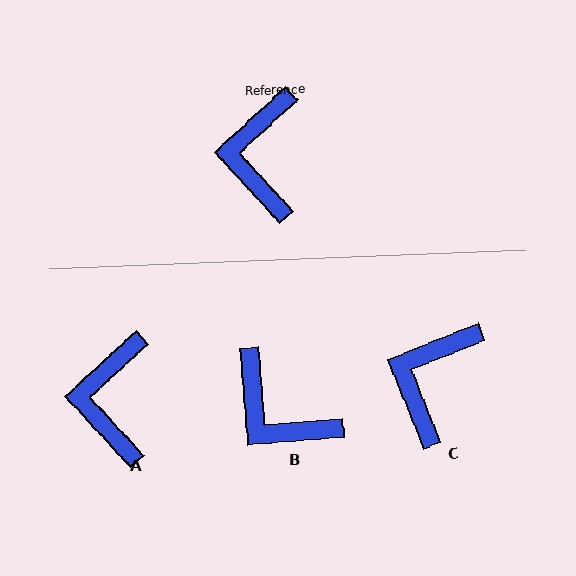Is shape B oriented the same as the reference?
No, it is off by about 52 degrees.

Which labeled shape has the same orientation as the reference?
A.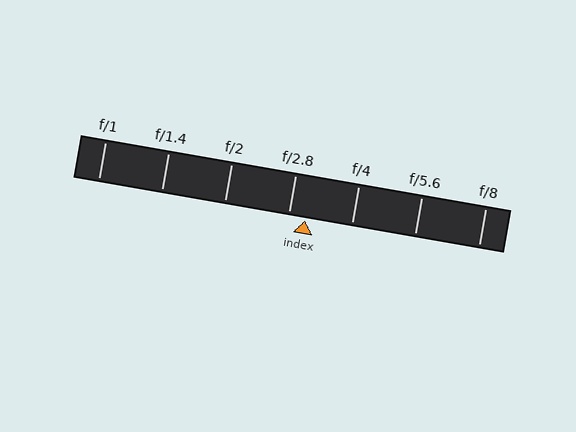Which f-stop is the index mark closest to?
The index mark is closest to f/2.8.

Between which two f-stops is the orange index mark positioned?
The index mark is between f/2.8 and f/4.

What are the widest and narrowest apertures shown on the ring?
The widest aperture shown is f/1 and the narrowest is f/8.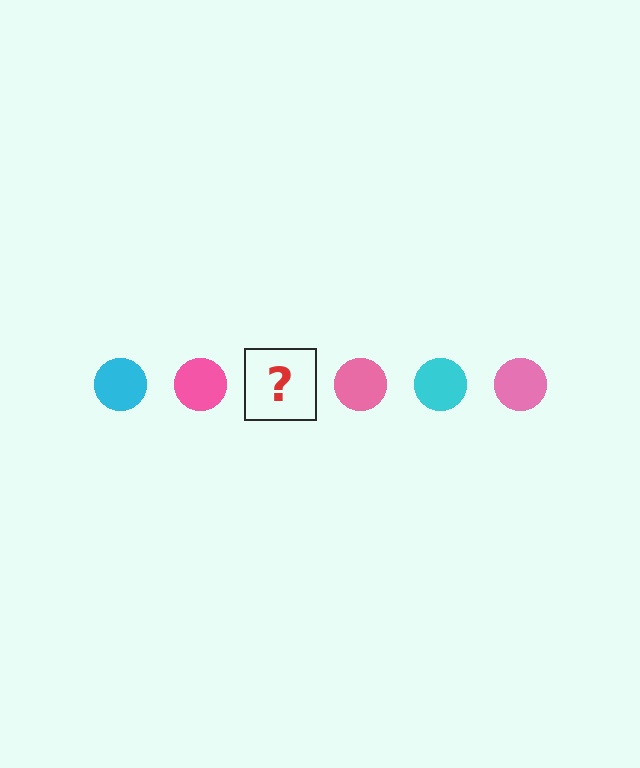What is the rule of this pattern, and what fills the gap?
The rule is that the pattern cycles through cyan, pink circles. The gap should be filled with a cyan circle.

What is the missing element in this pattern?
The missing element is a cyan circle.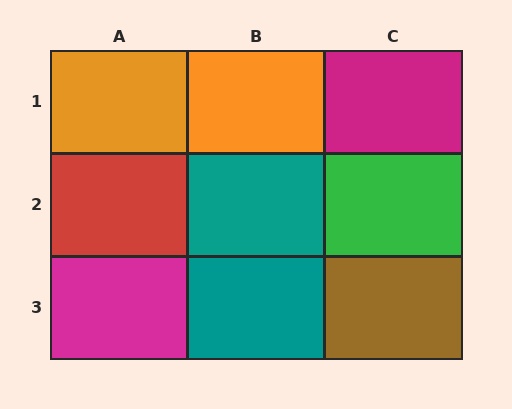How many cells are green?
1 cell is green.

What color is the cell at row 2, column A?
Red.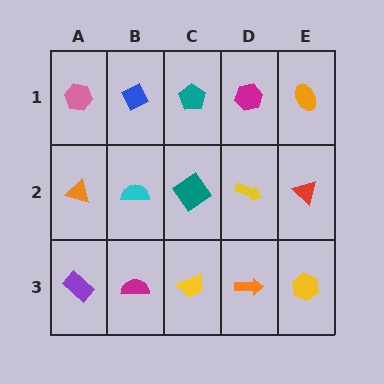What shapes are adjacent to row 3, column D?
A yellow arrow (row 2, column D), a yellow trapezoid (row 3, column C), a yellow hexagon (row 3, column E).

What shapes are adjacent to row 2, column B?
A blue diamond (row 1, column B), a magenta semicircle (row 3, column B), an orange triangle (row 2, column A), a teal diamond (row 2, column C).